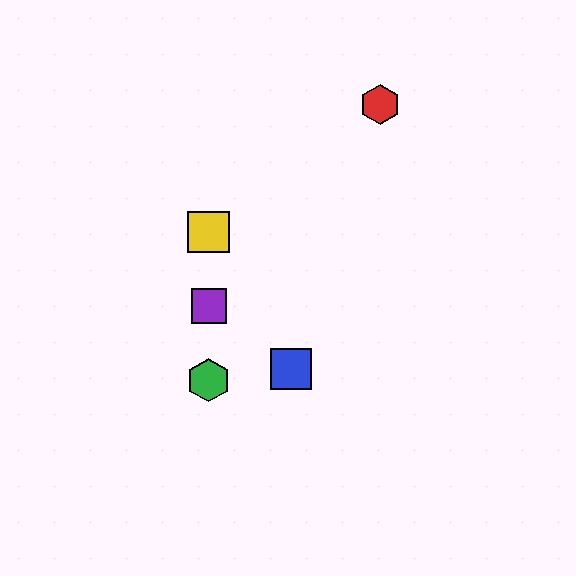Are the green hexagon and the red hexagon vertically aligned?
No, the green hexagon is at x≈209 and the red hexagon is at x≈380.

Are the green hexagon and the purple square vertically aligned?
Yes, both are at x≈209.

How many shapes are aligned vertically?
3 shapes (the green hexagon, the yellow square, the purple square) are aligned vertically.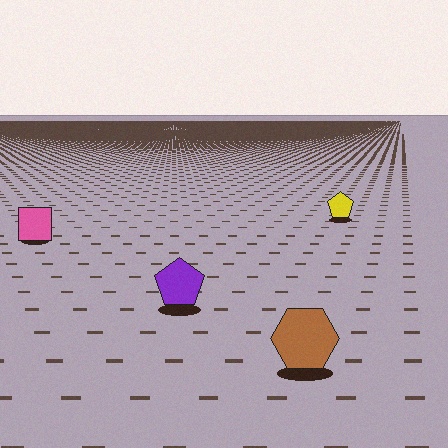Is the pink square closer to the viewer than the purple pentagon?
No. The purple pentagon is closer — you can tell from the texture gradient: the ground texture is coarser near it.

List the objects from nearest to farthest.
From nearest to farthest: the brown hexagon, the purple pentagon, the pink square, the yellow pentagon.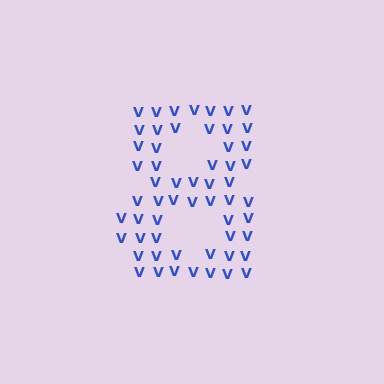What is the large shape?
The large shape is the digit 8.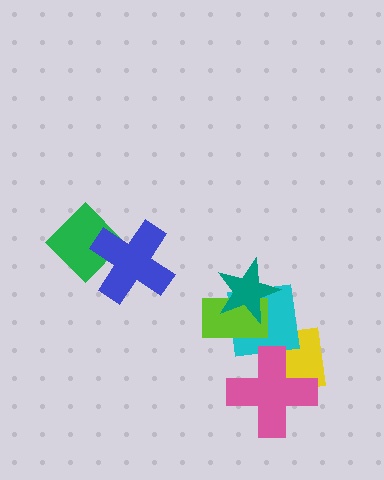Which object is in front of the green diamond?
The blue cross is in front of the green diamond.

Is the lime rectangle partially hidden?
Yes, it is partially covered by another shape.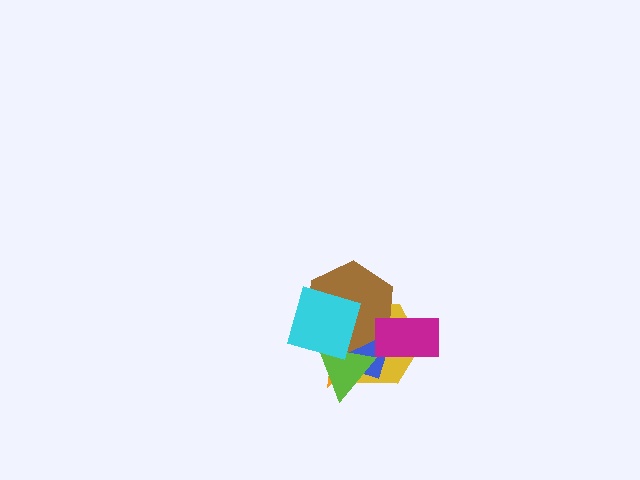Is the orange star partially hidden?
Yes, it is partially covered by another shape.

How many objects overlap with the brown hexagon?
6 objects overlap with the brown hexagon.